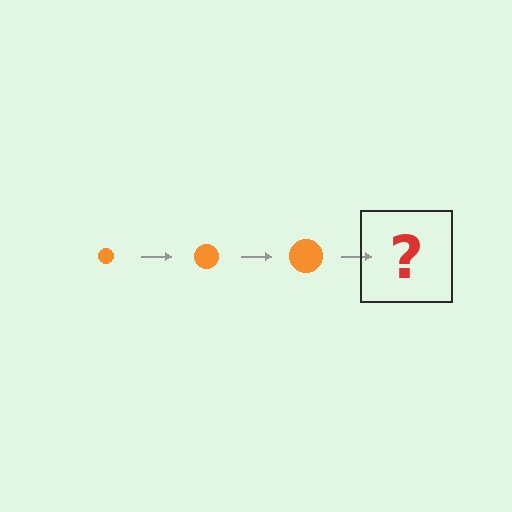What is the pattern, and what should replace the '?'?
The pattern is that the circle gets progressively larger each step. The '?' should be an orange circle, larger than the previous one.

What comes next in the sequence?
The next element should be an orange circle, larger than the previous one.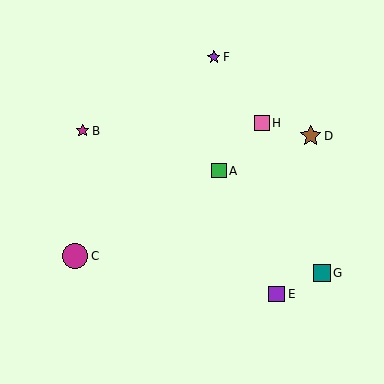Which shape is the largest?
The magenta circle (labeled C) is the largest.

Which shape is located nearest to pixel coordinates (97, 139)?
The magenta star (labeled B) at (82, 131) is nearest to that location.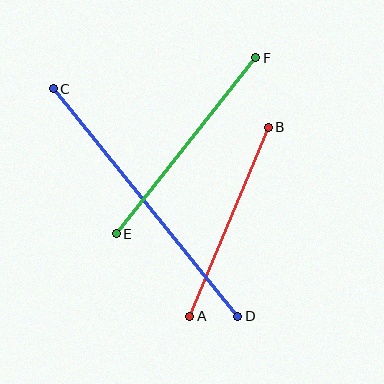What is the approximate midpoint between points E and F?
The midpoint is at approximately (186, 146) pixels.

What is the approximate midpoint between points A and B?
The midpoint is at approximately (229, 222) pixels.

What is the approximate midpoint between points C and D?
The midpoint is at approximately (145, 202) pixels.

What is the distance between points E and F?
The distance is approximately 224 pixels.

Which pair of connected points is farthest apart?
Points C and D are farthest apart.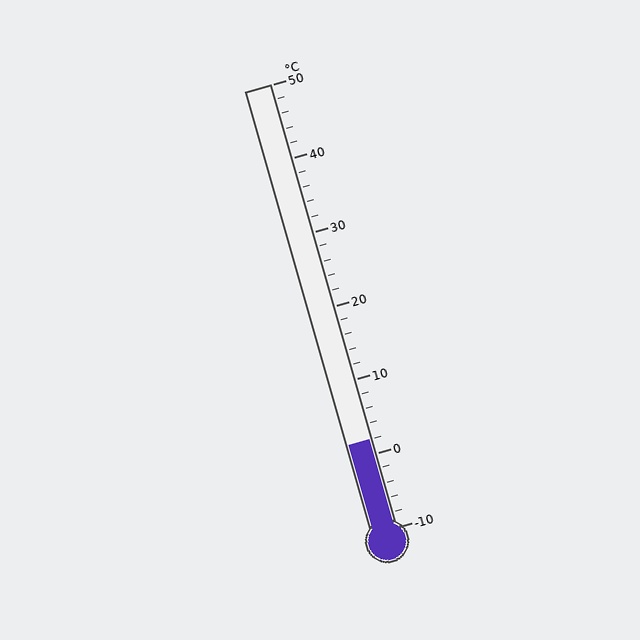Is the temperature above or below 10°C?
The temperature is below 10°C.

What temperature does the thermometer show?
The thermometer shows approximately 2°C.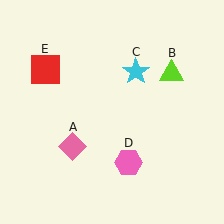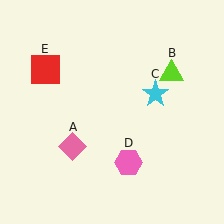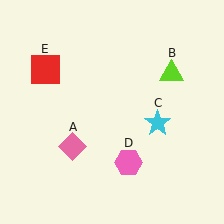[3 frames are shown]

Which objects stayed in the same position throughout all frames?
Pink diamond (object A) and lime triangle (object B) and pink hexagon (object D) and red square (object E) remained stationary.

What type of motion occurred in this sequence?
The cyan star (object C) rotated clockwise around the center of the scene.